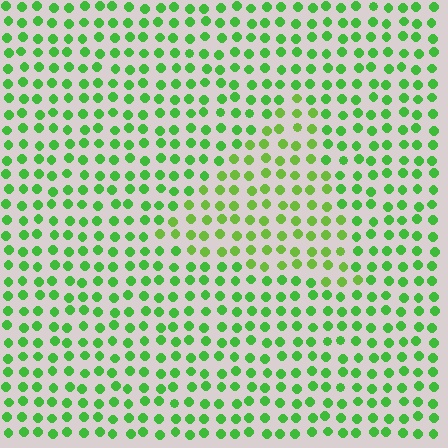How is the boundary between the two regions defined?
The boundary is defined purely by a slight shift in hue (about 21 degrees). Spacing, size, and orientation are identical on both sides.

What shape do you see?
I see a triangle.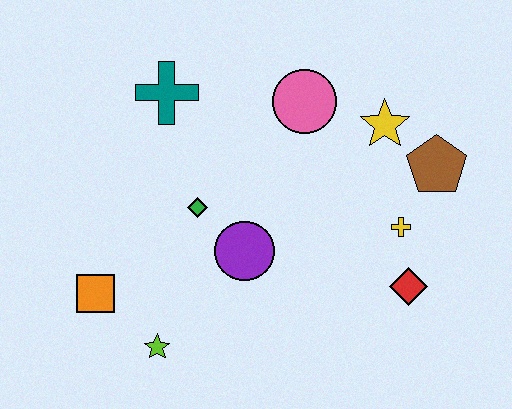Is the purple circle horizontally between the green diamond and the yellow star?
Yes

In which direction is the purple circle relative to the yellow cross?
The purple circle is to the left of the yellow cross.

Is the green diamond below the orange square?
No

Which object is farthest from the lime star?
The brown pentagon is farthest from the lime star.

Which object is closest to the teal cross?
The green diamond is closest to the teal cross.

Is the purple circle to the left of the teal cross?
No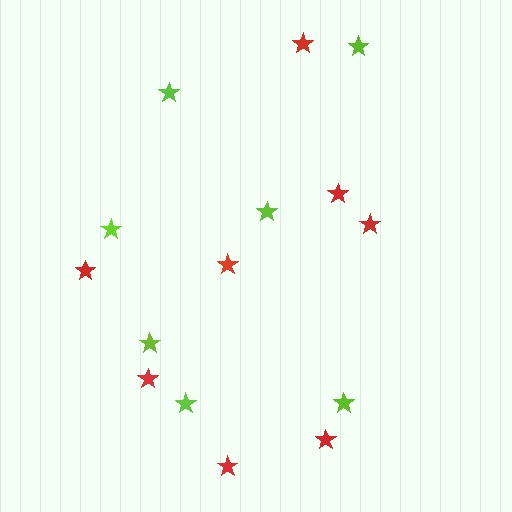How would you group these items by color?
There are 2 groups: one group of lime stars (7) and one group of red stars (8).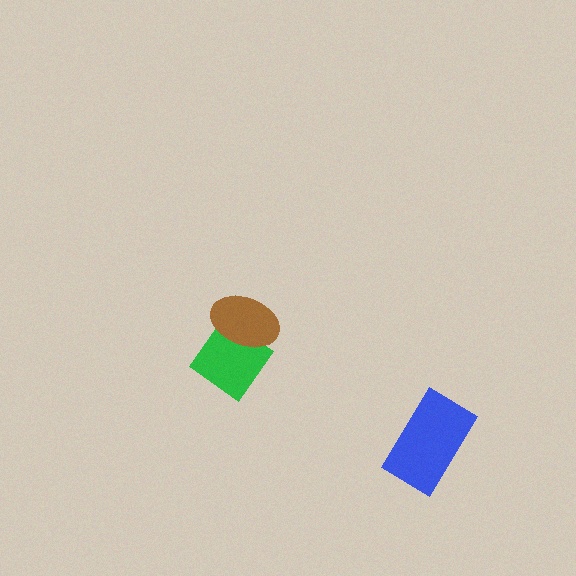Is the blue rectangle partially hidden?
No, no other shape covers it.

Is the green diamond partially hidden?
Yes, it is partially covered by another shape.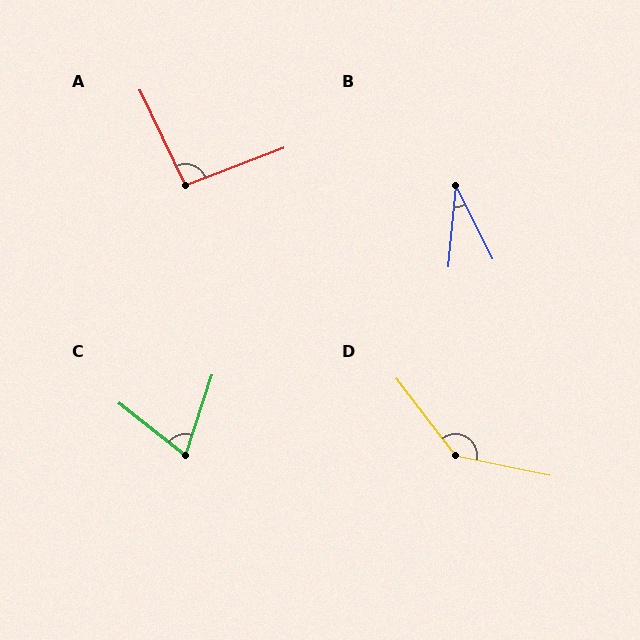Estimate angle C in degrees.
Approximately 70 degrees.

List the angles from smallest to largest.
B (31°), C (70°), A (94°), D (139°).